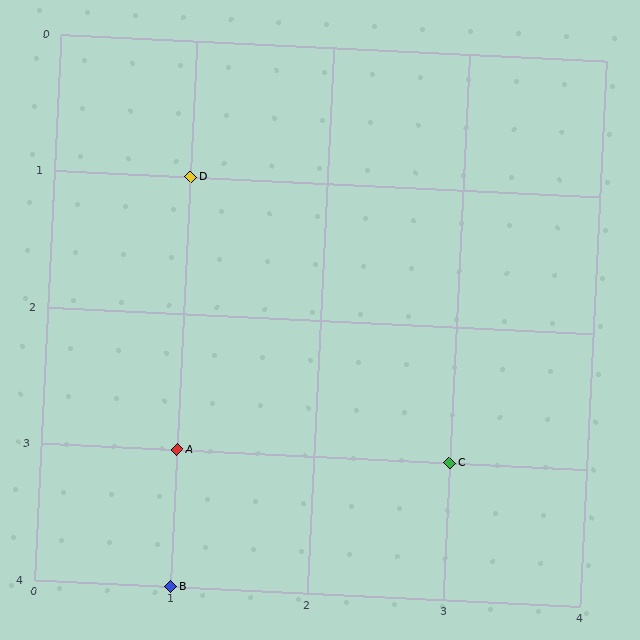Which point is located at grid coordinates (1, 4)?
Point B is at (1, 4).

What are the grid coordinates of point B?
Point B is at grid coordinates (1, 4).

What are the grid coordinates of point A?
Point A is at grid coordinates (1, 3).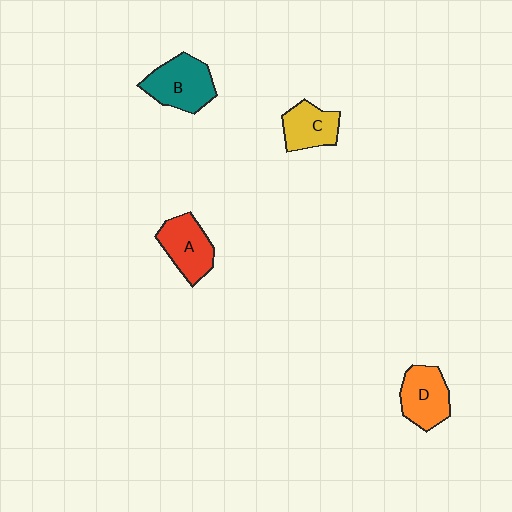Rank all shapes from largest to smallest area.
From largest to smallest: B (teal), D (orange), A (red), C (yellow).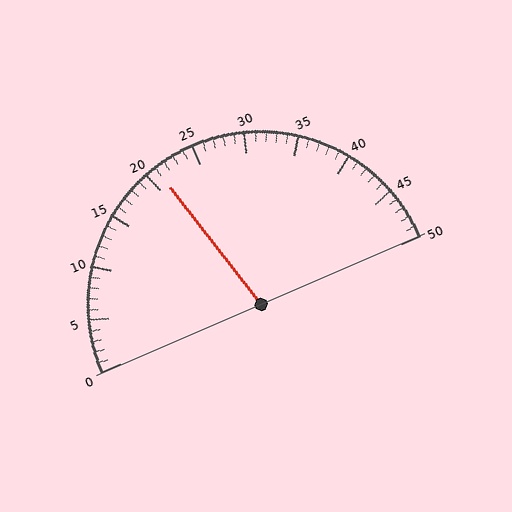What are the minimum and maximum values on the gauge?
The gauge ranges from 0 to 50.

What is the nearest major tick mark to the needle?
The nearest major tick mark is 20.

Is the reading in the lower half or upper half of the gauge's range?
The reading is in the lower half of the range (0 to 50).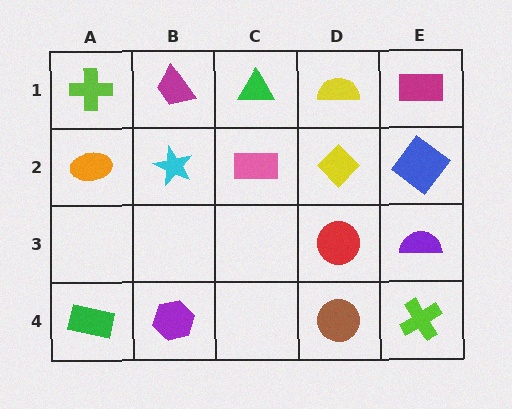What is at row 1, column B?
A magenta trapezoid.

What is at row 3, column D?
A red circle.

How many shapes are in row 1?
5 shapes.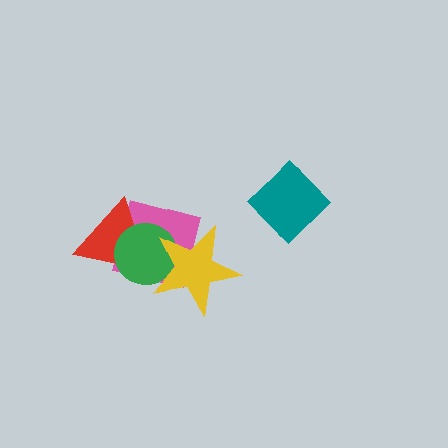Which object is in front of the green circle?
The yellow star is in front of the green circle.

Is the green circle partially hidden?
Yes, it is partially covered by another shape.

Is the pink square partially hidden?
Yes, it is partially covered by another shape.